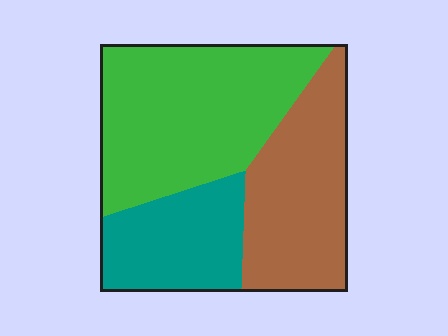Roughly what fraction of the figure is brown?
Brown takes up about one third (1/3) of the figure.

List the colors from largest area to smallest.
From largest to smallest: green, brown, teal.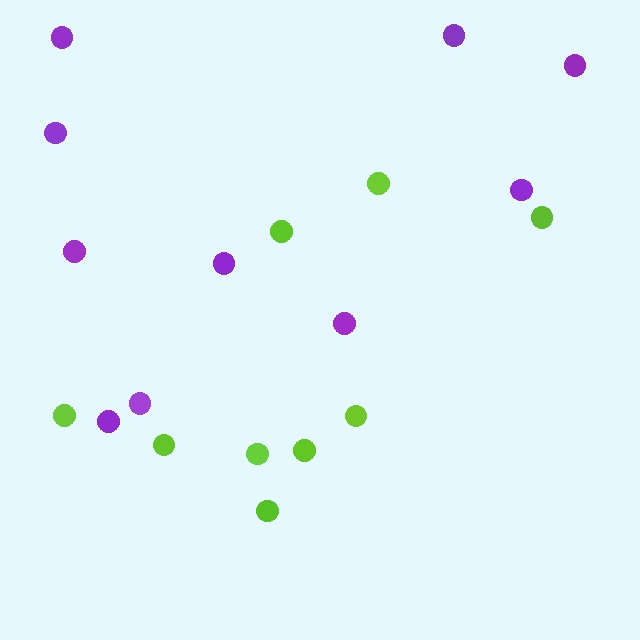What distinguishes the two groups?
There are 2 groups: one group of purple circles (10) and one group of lime circles (9).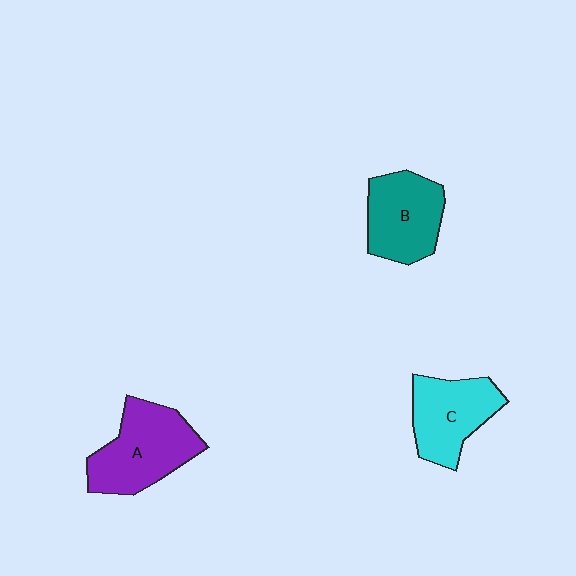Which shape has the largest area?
Shape A (purple).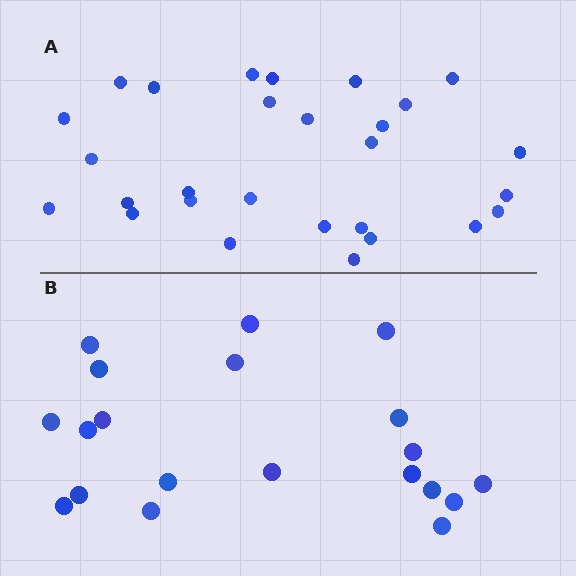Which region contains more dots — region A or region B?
Region A (the top region) has more dots.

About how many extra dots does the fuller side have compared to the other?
Region A has roughly 8 or so more dots than region B.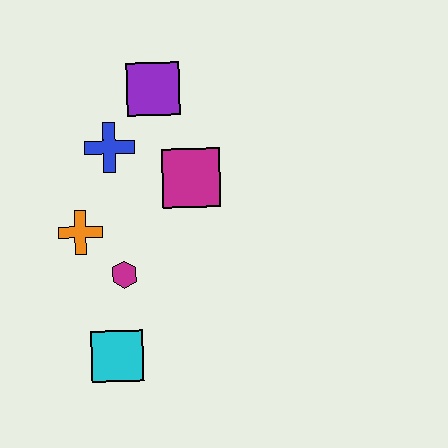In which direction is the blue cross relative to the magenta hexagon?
The blue cross is above the magenta hexagon.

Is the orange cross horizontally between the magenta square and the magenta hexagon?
No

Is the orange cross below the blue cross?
Yes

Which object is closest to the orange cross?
The magenta hexagon is closest to the orange cross.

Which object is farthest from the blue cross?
The cyan square is farthest from the blue cross.